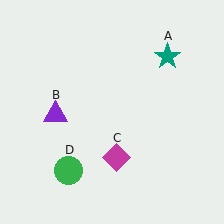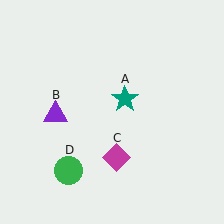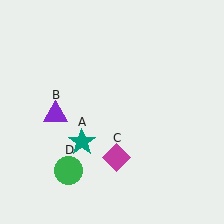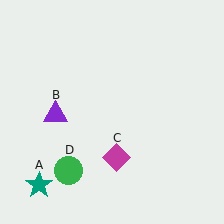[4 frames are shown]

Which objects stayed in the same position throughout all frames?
Purple triangle (object B) and magenta diamond (object C) and green circle (object D) remained stationary.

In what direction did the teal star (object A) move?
The teal star (object A) moved down and to the left.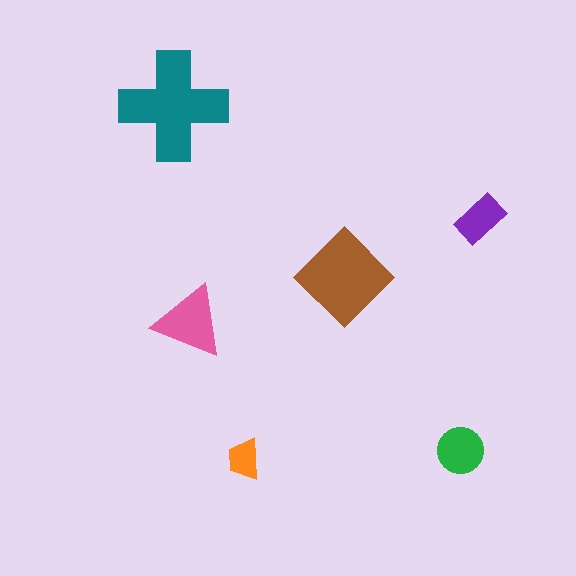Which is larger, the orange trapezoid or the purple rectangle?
The purple rectangle.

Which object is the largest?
The teal cross.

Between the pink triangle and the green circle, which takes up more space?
The pink triangle.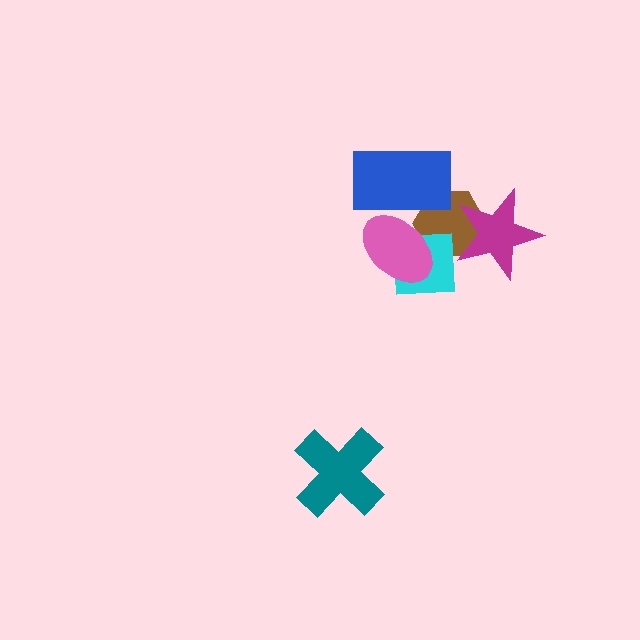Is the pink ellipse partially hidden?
Yes, it is partially covered by another shape.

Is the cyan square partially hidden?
Yes, it is partially covered by another shape.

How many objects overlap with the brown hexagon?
4 objects overlap with the brown hexagon.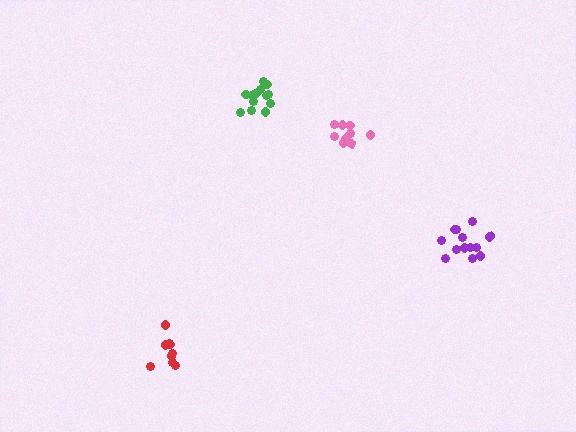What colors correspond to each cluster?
The clusters are colored: pink, red, purple, green.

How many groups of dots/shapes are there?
There are 4 groups.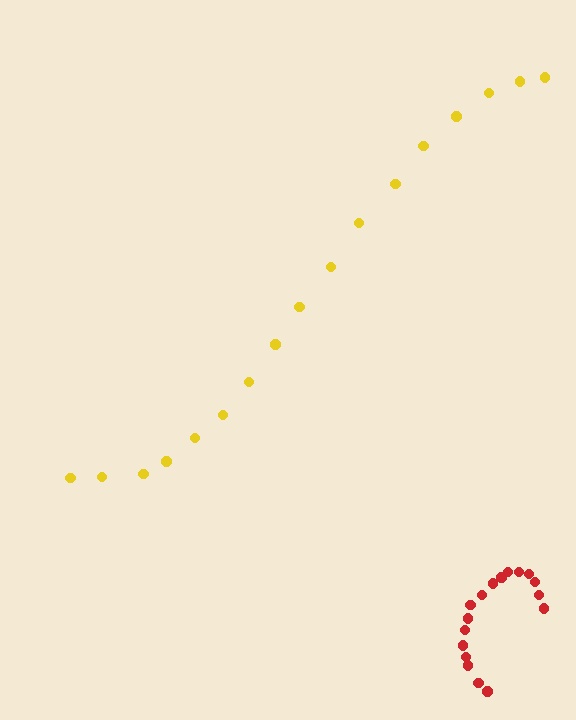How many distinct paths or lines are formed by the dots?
There are 2 distinct paths.